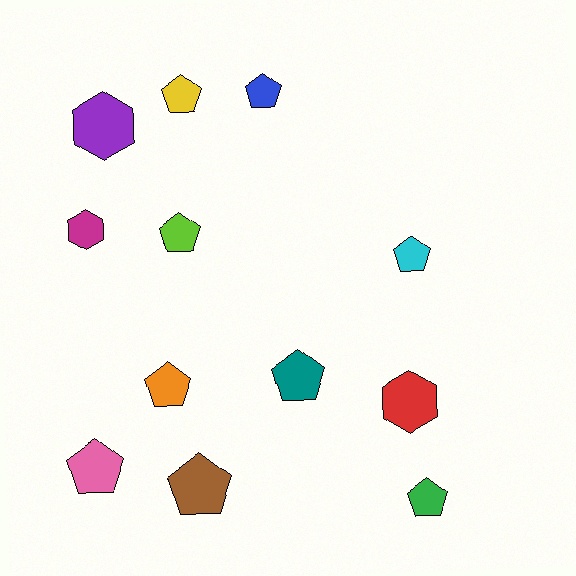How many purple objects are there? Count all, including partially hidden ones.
There is 1 purple object.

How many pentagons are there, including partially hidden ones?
There are 9 pentagons.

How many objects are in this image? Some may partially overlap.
There are 12 objects.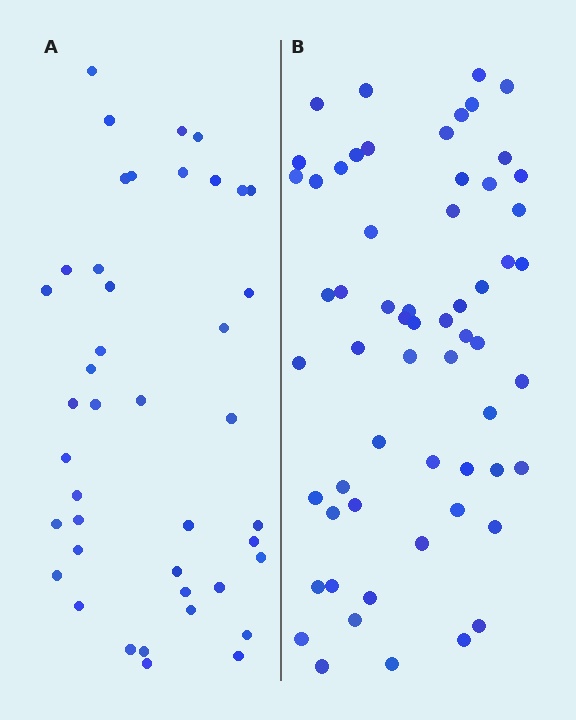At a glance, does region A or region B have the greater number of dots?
Region B (the right region) has more dots.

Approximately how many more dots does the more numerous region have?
Region B has approximately 20 more dots than region A.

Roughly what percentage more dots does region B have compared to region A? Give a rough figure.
About 45% more.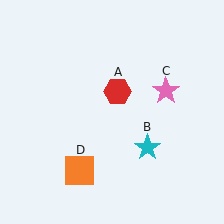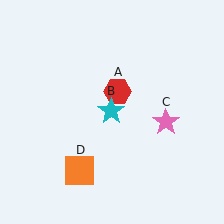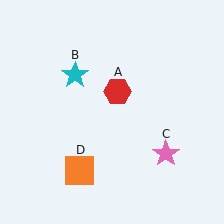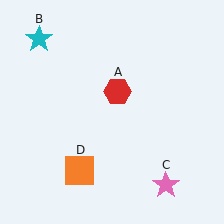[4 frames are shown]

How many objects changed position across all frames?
2 objects changed position: cyan star (object B), pink star (object C).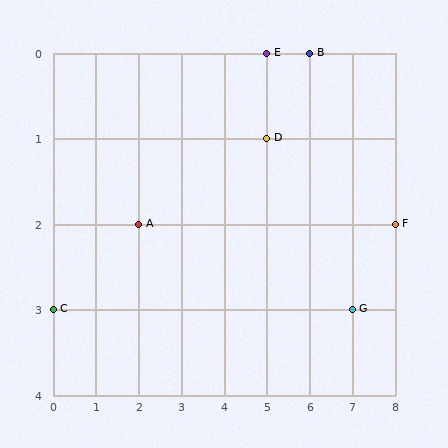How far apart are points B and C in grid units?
Points B and C are 6 columns and 3 rows apart (about 6.7 grid units diagonally).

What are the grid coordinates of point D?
Point D is at grid coordinates (5, 1).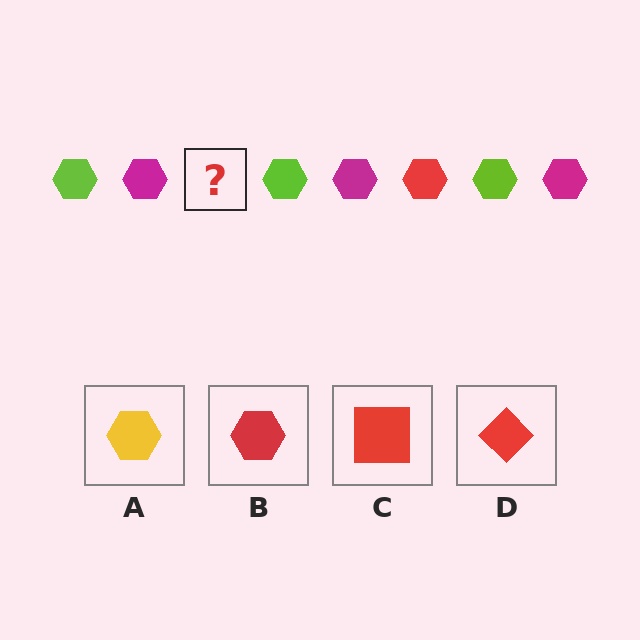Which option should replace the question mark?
Option B.